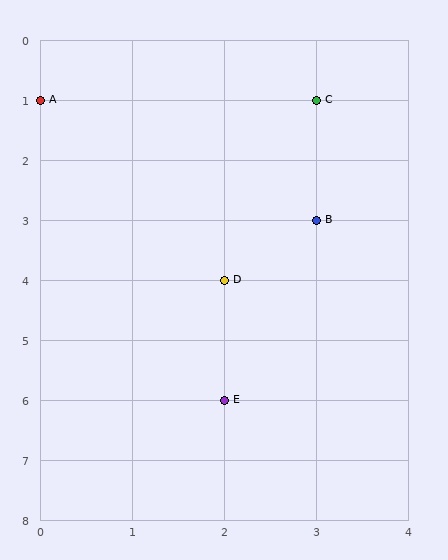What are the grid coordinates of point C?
Point C is at grid coordinates (3, 1).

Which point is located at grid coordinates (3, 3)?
Point B is at (3, 3).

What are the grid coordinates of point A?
Point A is at grid coordinates (0, 1).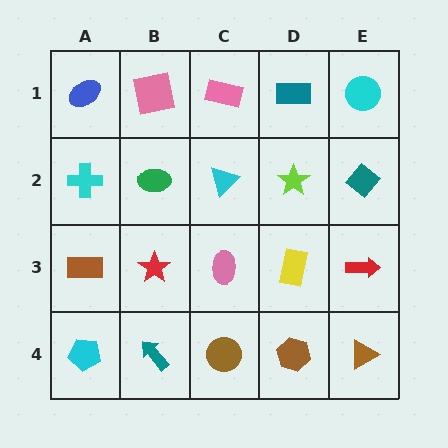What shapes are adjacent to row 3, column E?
A teal diamond (row 2, column E), a brown triangle (row 4, column E), a yellow rectangle (row 3, column D).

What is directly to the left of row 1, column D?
A pink rectangle.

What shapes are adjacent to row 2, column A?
A blue ellipse (row 1, column A), a brown rectangle (row 3, column A), a green ellipse (row 2, column B).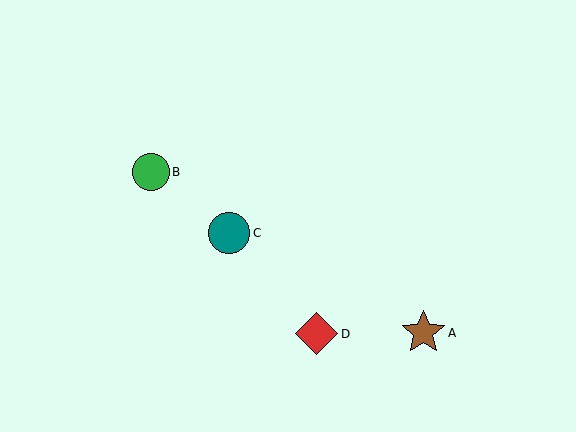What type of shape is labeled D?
Shape D is a red diamond.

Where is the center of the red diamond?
The center of the red diamond is at (317, 334).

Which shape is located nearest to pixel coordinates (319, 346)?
The red diamond (labeled D) at (317, 334) is nearest to that location.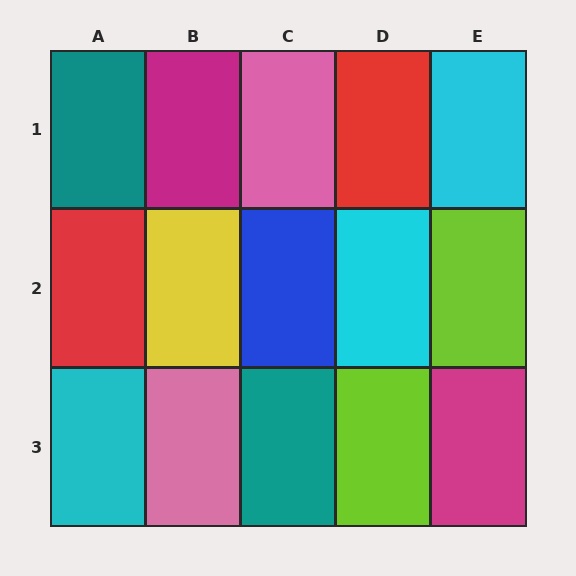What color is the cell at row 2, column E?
Lime.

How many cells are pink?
2 cells are pink.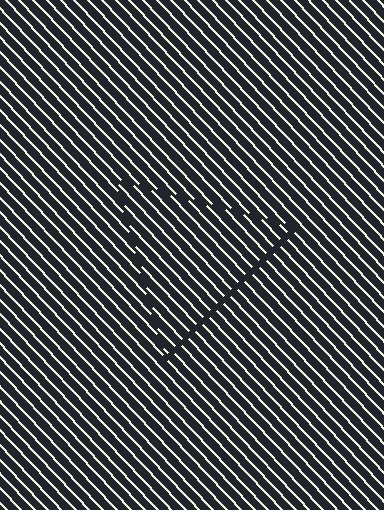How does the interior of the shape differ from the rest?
The interior of the shape contains the same grating, shifted by half a period — the contour is defined by the phase discontinuity where line-ends from the inner and outer gratings abut.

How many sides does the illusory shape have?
3 sides — the line-ends trace a triangle.